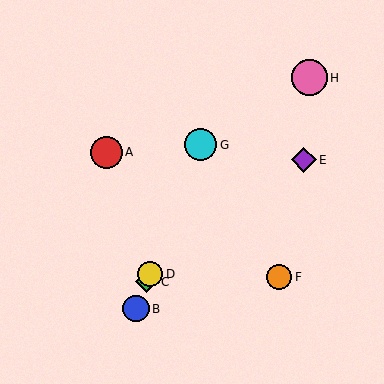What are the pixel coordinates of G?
Object G is at (201, 145).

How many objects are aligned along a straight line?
4 objects (B, C, D, G) are aligned along a straight line.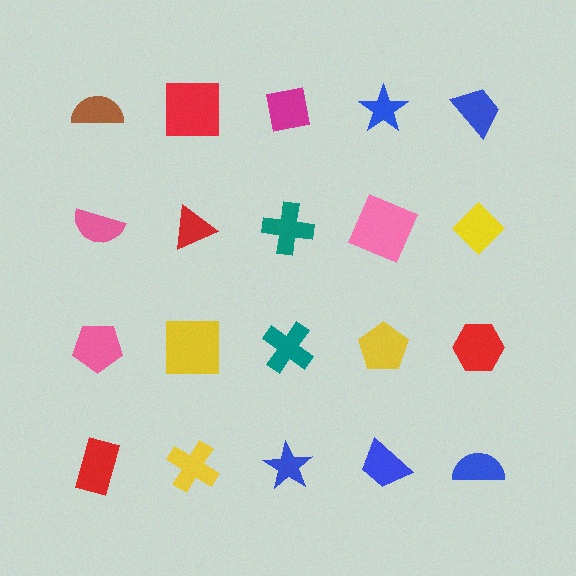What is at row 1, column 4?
A blue star.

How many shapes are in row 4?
5 shapes.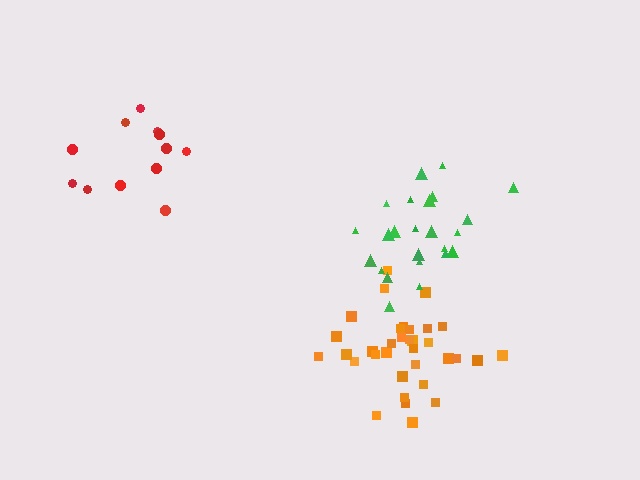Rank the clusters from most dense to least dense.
orange, green, red.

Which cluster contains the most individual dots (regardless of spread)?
Orange (34).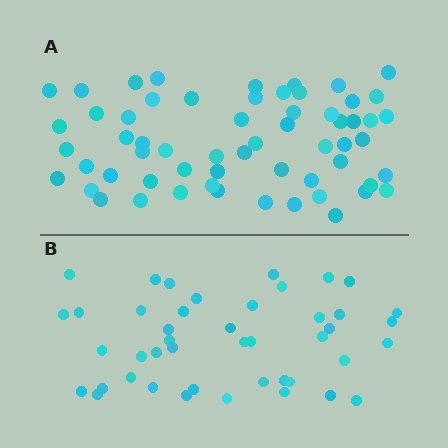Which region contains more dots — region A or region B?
Region A (the top region) has more dots.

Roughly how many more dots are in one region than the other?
Region A has approximately 15 more dots than region B.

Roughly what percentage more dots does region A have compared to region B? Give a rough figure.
About 35% more.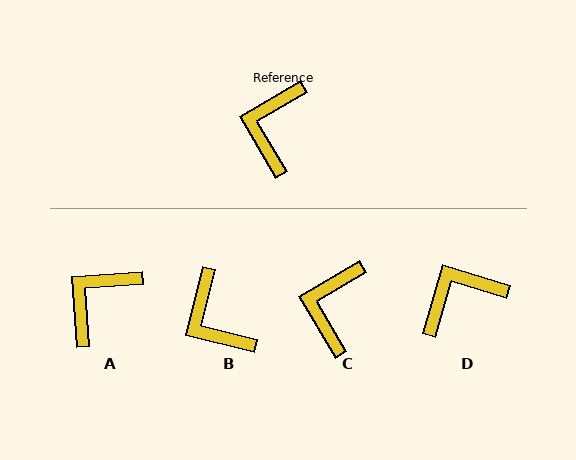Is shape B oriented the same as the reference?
No, it is off by about 46 degrees.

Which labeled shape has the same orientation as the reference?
C.